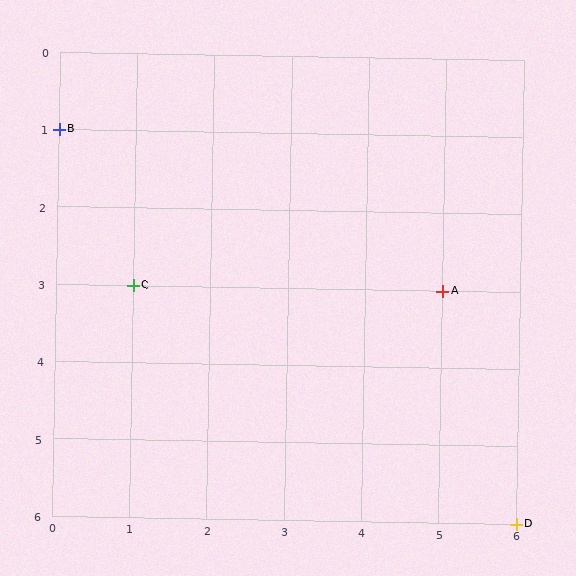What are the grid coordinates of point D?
Point D is at grid coordinates (6, 6).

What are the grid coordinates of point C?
Point C is at grid coordinates (1, 3).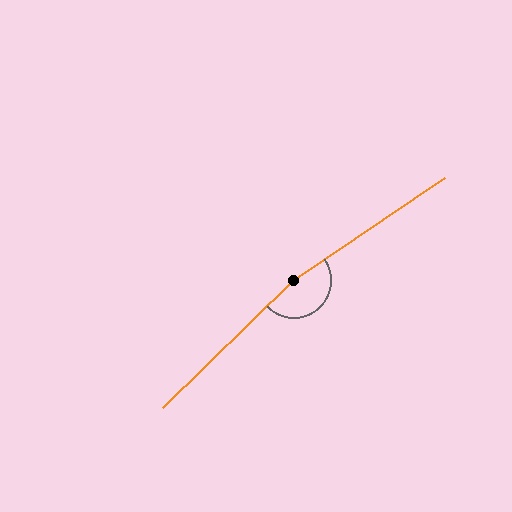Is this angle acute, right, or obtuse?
It is obtuse.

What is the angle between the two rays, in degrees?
Approximately 170 degrees.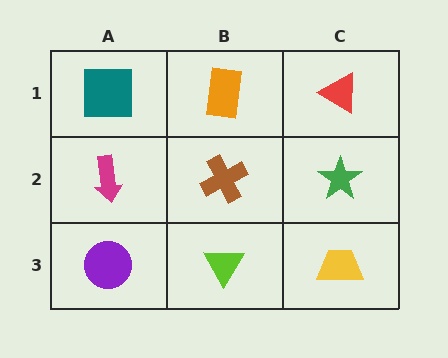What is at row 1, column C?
A red triangle.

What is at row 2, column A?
A magenta arrow.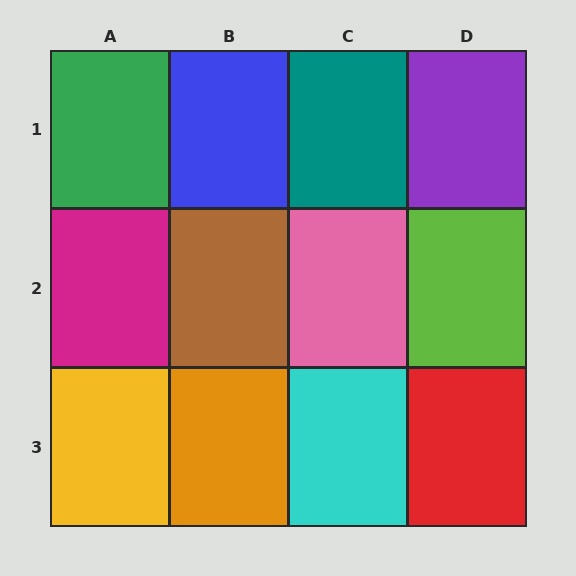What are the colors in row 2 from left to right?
Magenta, brown, pink, lime.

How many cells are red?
1 cell is red.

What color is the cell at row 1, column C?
Teal.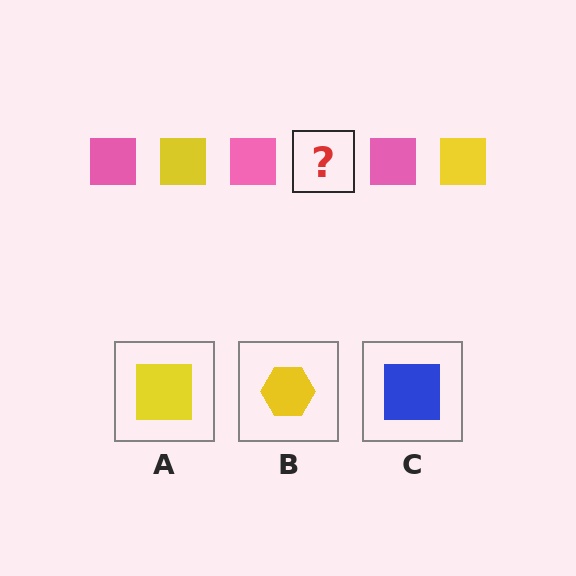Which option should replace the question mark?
Option A.